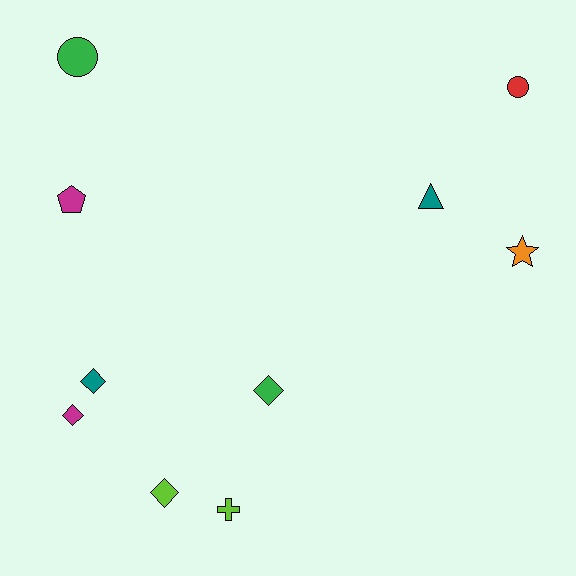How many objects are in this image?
There are 10 objects.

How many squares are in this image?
There are no squares.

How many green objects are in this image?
There are 2 green objects.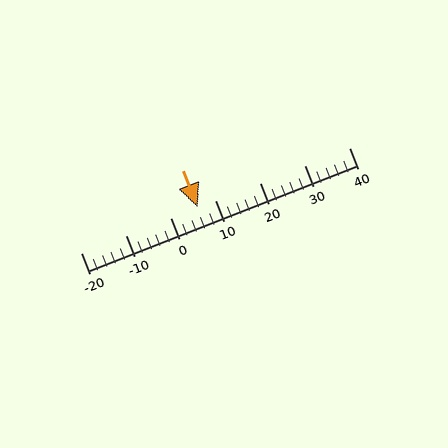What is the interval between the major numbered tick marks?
The major tick marks are spaced 10 units apart.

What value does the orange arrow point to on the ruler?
The orange arrow points to approximately 6.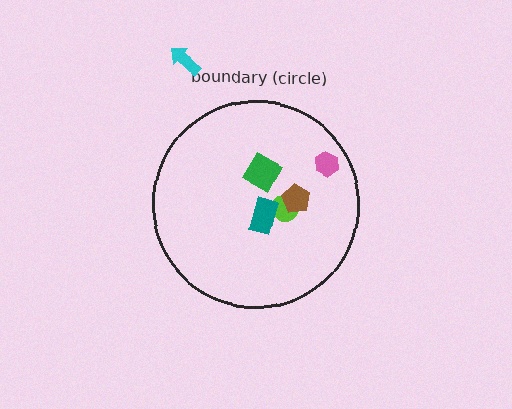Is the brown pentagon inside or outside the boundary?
Inside.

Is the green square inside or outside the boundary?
Inside.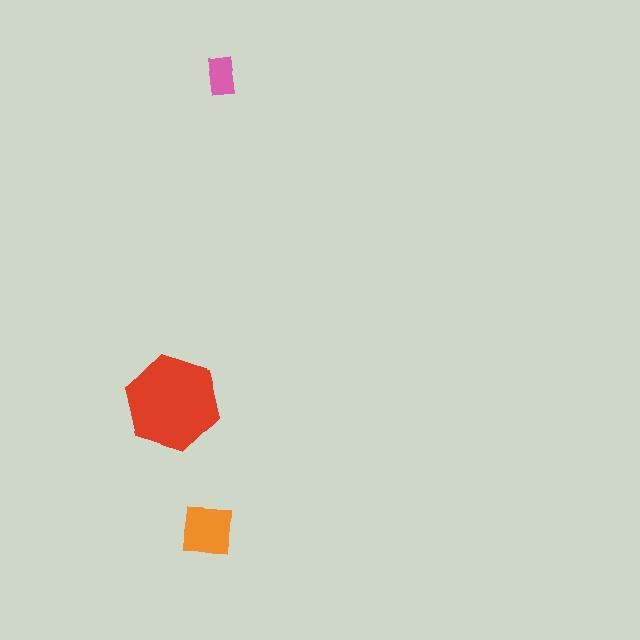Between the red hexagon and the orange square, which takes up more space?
The red hexagon.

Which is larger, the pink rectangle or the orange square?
The orange square.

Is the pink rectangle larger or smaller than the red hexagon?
Smaller.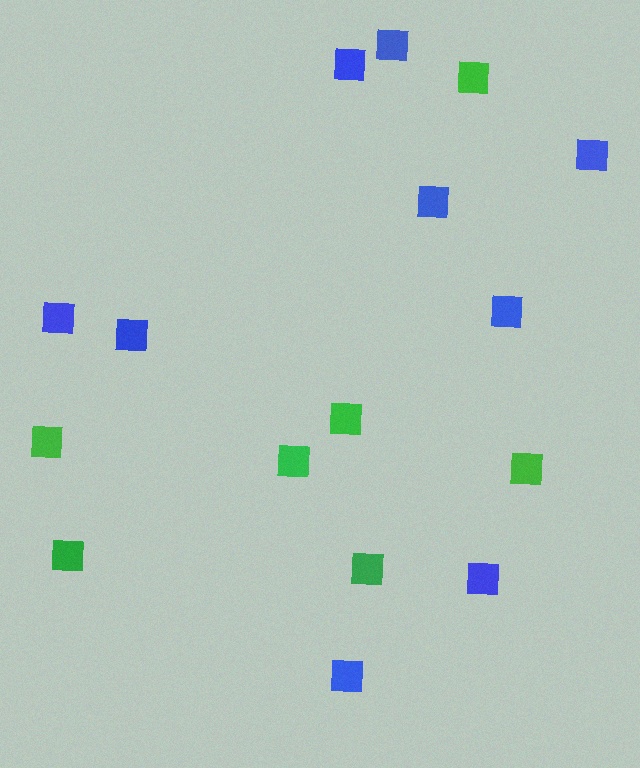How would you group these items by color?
There are 2 groups: one group of green squares (7) and one group of blue squares (9).